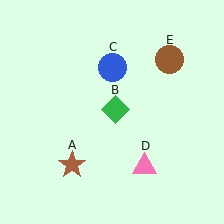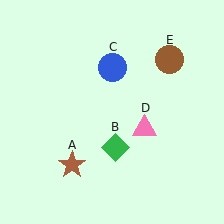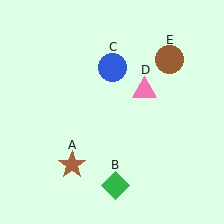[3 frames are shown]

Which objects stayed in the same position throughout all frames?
Brown star (object A) and blue circle (object C) and brown circle (object E) remained stationary.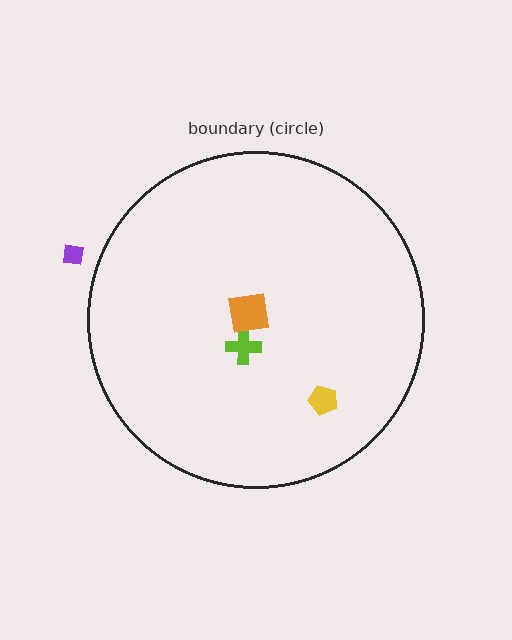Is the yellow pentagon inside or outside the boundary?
Inside.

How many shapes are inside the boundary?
3 inside, 1 outside.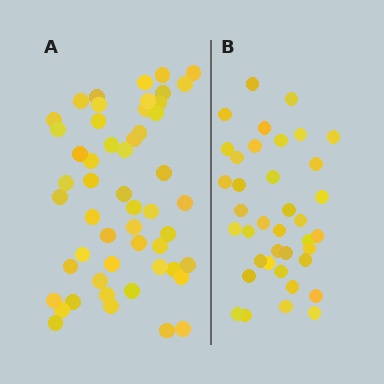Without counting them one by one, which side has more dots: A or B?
Region A (the left region) has more dots.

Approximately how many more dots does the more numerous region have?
Region A has approximately 15 more dots than region B.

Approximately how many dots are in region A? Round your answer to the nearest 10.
About 50 dots. (The exact count is 52, which rounds to 50.)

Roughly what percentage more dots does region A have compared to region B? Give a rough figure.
About 35% more.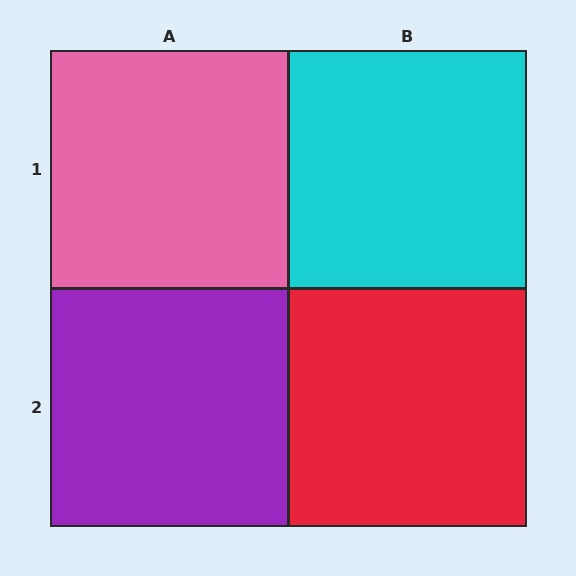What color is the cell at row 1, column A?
Pink.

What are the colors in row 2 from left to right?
Purple, red.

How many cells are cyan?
1 cell is cyan.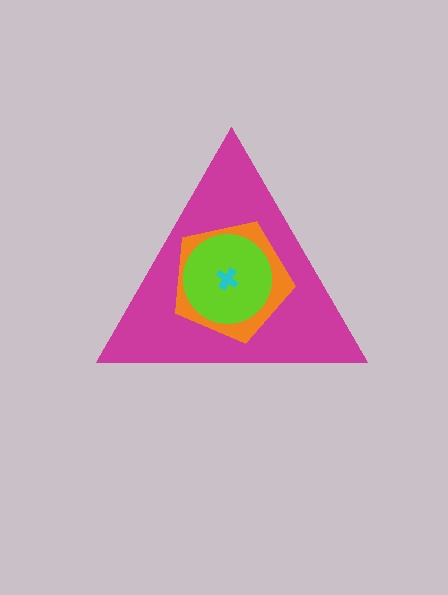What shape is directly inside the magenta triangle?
The orange pentagon.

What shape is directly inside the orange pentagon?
The lime circle.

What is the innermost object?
The cyan cross.